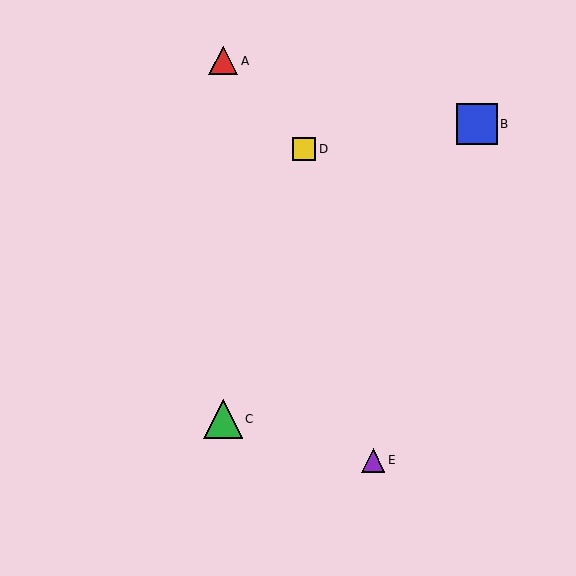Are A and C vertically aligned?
Yes, both are at x≈223.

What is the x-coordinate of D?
Object D is at x≈304.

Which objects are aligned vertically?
Objects A, C are aligned vertically.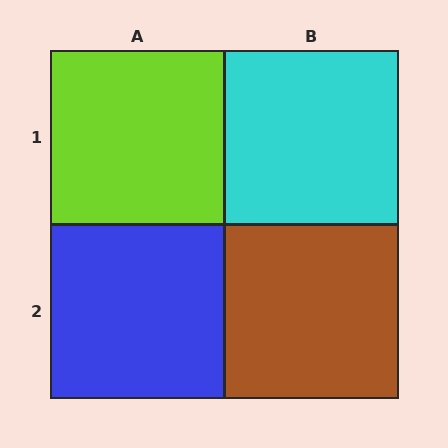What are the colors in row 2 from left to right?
Blue, brown.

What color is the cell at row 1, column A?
Lime.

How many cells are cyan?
1 cell is cyan.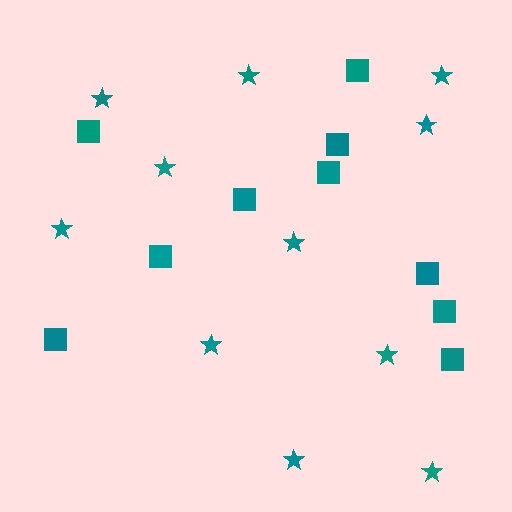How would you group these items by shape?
There are 2 groups: one group of squares (10) and one group of stars (11).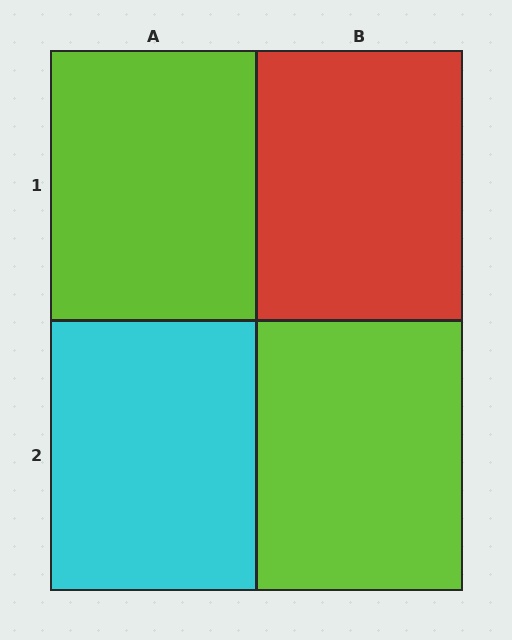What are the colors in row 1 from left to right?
Lime, red.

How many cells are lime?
2 cells are lime.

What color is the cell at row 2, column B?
Lime.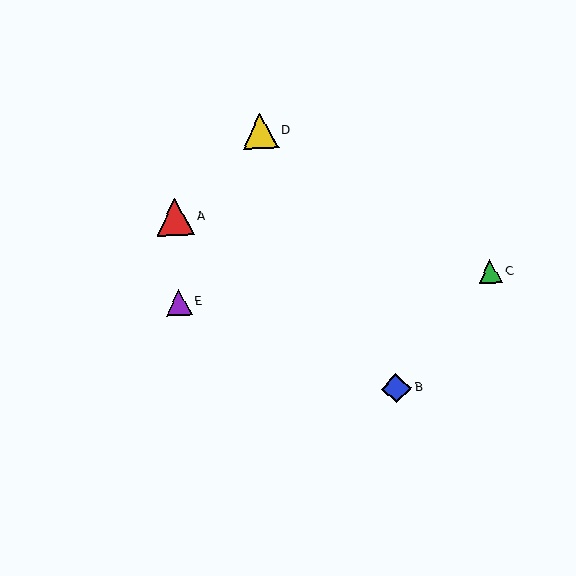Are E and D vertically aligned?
No, E is at x≈179 and D is at x≈260.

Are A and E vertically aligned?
Yes, both are at x≈175.